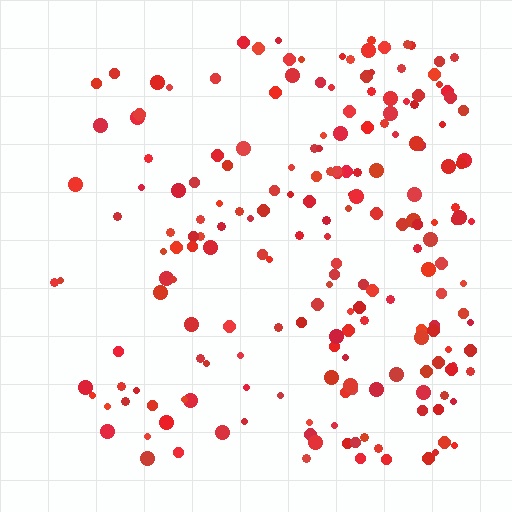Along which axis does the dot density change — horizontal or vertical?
Horizontal.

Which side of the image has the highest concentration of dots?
The right.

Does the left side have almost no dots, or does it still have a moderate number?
Still a moderate number, just noticeably fewer than the right.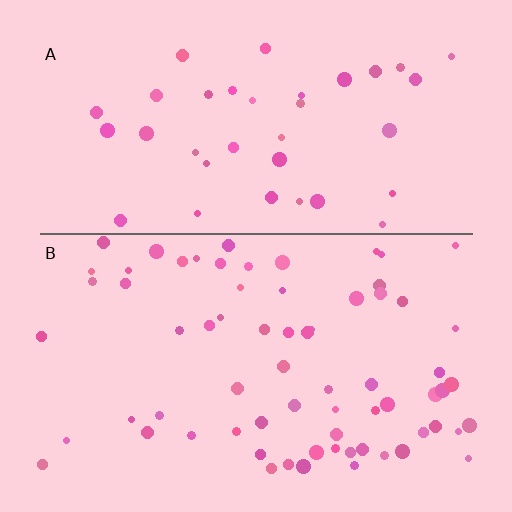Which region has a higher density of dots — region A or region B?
B (the bottom).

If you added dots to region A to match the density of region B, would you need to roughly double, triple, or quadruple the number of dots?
Approximately double.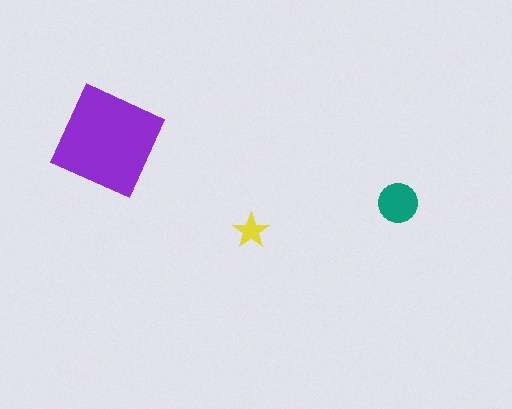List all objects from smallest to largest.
The yellow star, the teal circle, the purple diamond.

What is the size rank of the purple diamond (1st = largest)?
1st.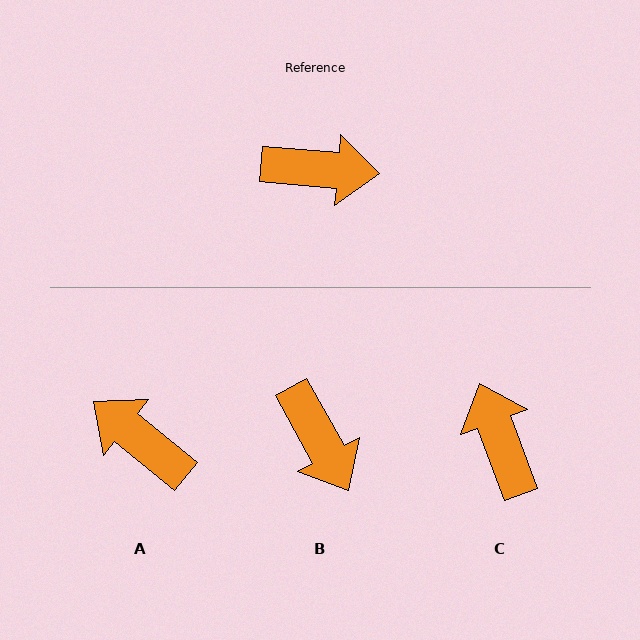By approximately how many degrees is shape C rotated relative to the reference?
Approximately 115 degrees counter-clockwise.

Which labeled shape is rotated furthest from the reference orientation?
A, about 146 degrees away.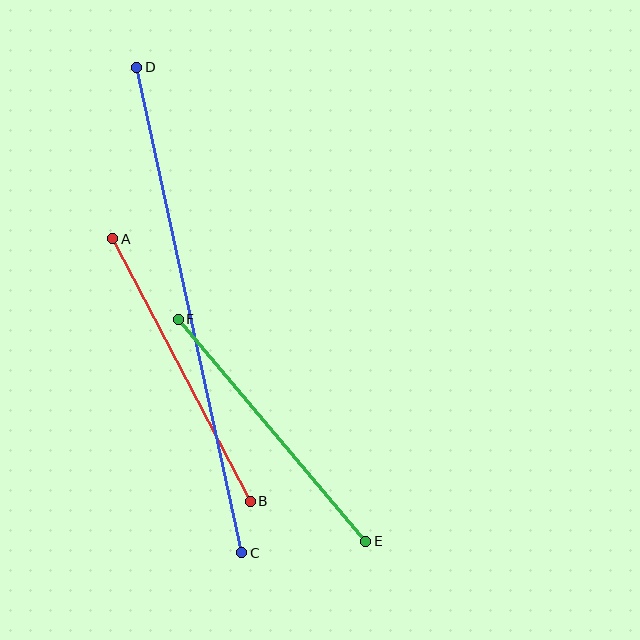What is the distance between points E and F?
The distance is approximately 291 pixels.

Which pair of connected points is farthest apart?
Points C and D are farthest apart.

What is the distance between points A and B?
The distance is approximately 296 pixels.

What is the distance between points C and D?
The distance is approximately 497 pixels.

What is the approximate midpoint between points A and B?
The midpoint is at approximately (182, 370) pixels.